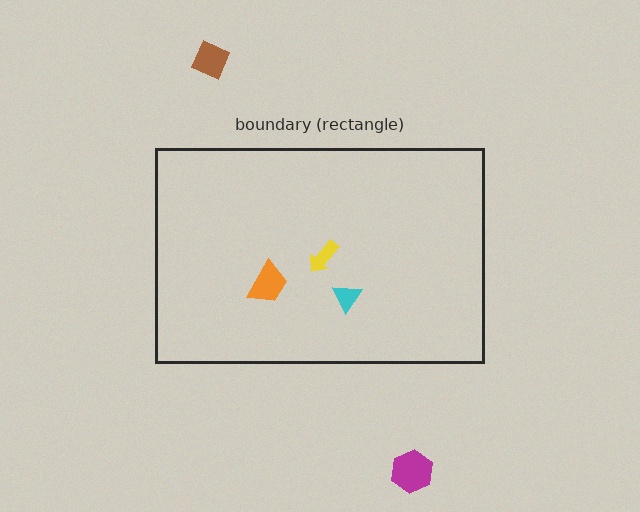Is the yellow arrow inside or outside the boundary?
Inside.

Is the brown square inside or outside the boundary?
Outside.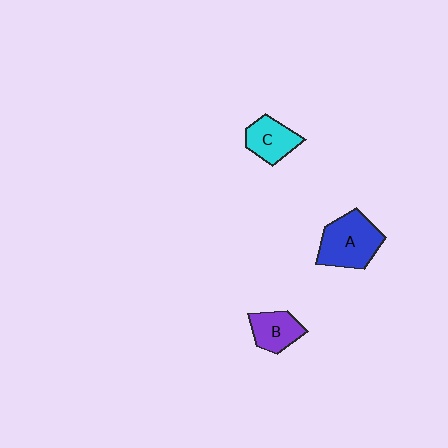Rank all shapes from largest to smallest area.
From largest to smallest: A (blue), C (cyan), B (purple).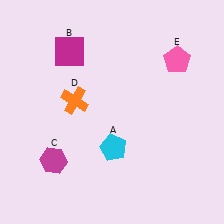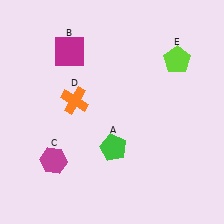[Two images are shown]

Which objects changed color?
A changed from cyan to green. E changed from pink to lime.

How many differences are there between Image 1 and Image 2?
There are 2 differences between the two images.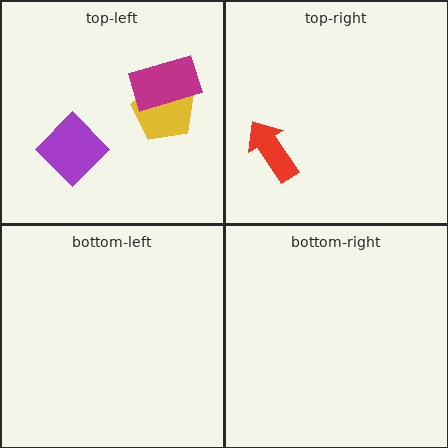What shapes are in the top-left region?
The purple diamond, the yellow pentagon, the magenta rectangle.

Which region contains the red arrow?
The top-right region.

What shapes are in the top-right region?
The red arrow.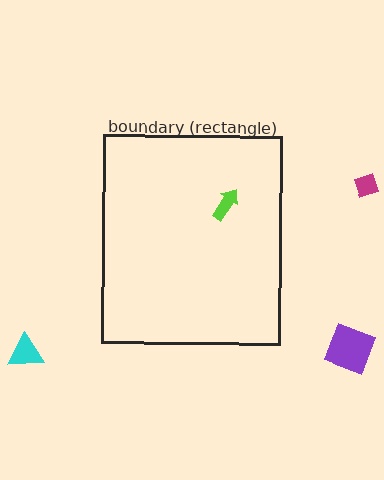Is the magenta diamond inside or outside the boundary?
Outside.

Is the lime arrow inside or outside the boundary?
Inside.